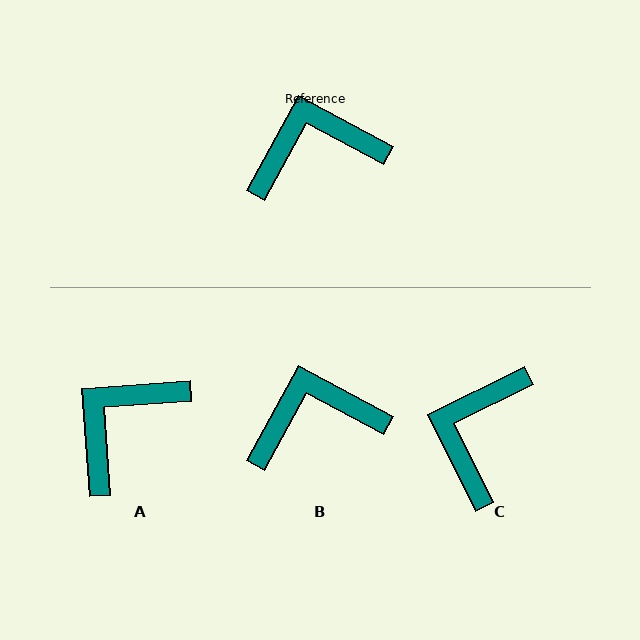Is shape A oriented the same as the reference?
No, it is off by about 33 degrees.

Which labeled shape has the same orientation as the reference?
B.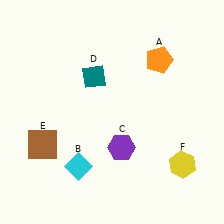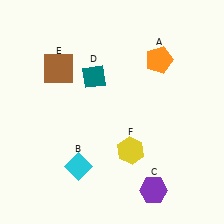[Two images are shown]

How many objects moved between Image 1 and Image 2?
3 objects moved between the two images.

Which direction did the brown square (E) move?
The brown square (E) moved up.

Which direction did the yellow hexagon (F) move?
The yellow hexagon (F) moved left.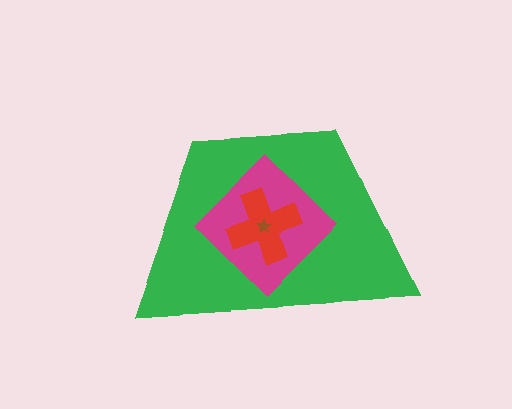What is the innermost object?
The brown star.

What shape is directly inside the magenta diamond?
The red cross.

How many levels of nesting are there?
4.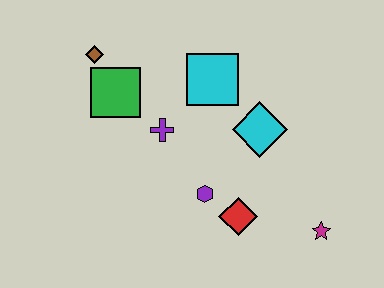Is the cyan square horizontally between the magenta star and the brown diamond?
Yes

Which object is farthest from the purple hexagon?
The brown diamond is farthest from the purple hexagon.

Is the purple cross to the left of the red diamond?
Yes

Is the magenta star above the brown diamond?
No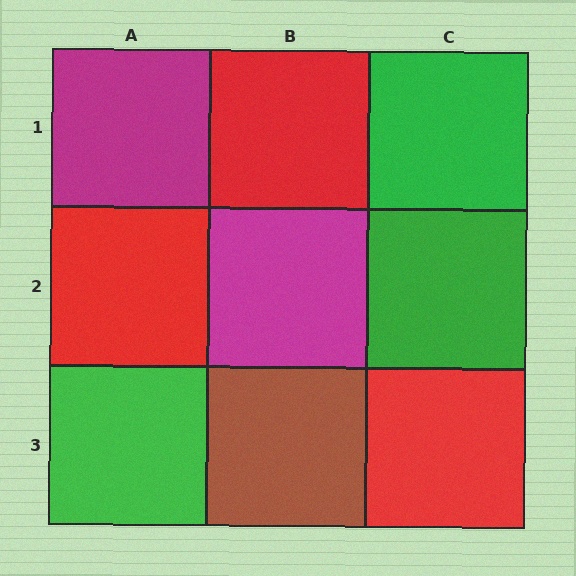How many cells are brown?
1 cell is brown.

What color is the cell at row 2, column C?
Green.